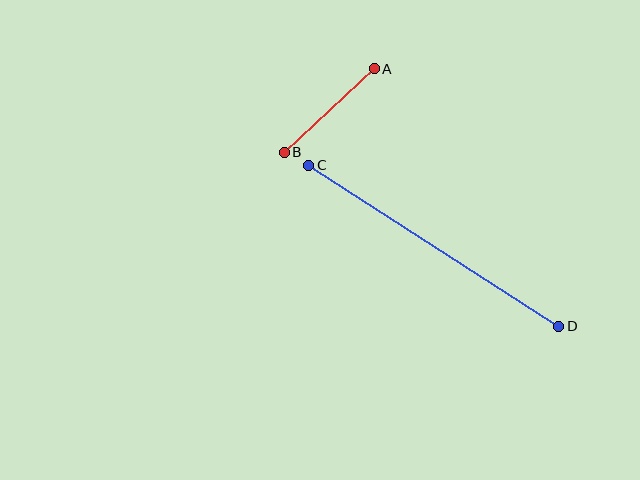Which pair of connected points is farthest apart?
Points C and D are farthest apart.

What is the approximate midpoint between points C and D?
The midpoint is at approximately (434, 246) pixels.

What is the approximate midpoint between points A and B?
The midpoint is at approximately (329, 110) pixels.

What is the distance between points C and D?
The distance is approximately 297 pixels.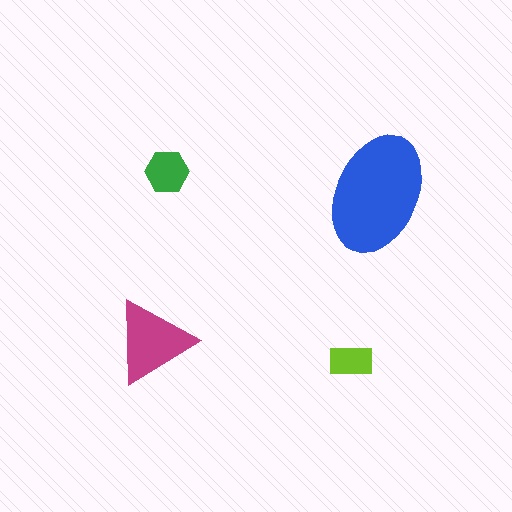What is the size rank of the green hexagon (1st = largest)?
3rd.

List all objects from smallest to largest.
The lime rectangle, the green hexagon, the magenta triangle, the blue ellipse.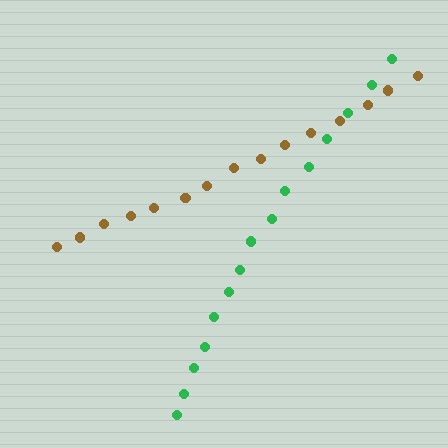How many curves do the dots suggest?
There are 2 distinct paths.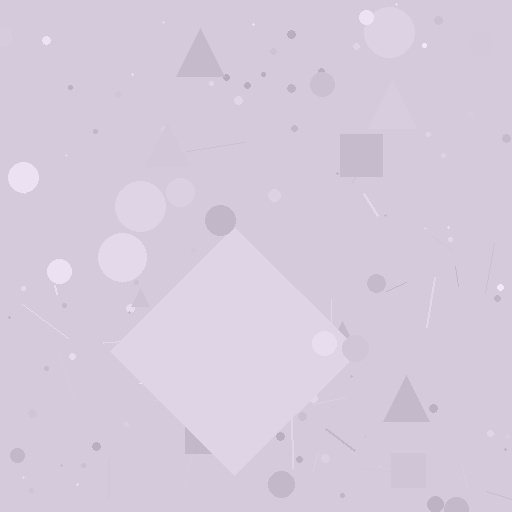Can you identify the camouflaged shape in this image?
The camouflaged shape is a diamond.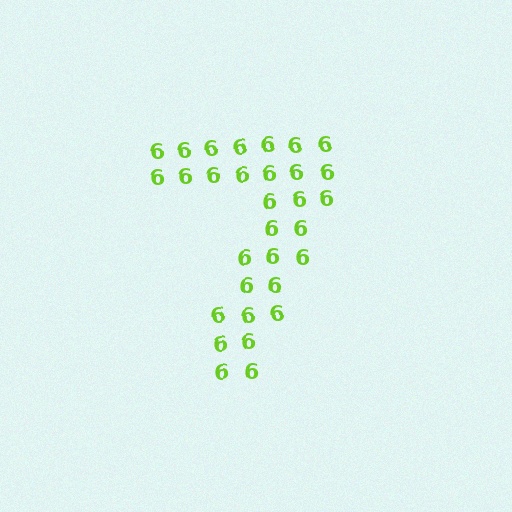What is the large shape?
The large shape is the digit 7.